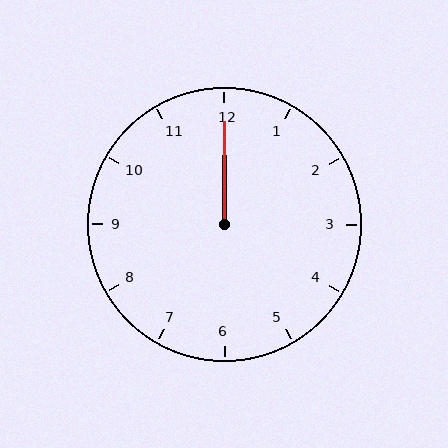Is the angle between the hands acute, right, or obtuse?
It is acute.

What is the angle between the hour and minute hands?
Approximately 0 degrees.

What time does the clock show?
12:00.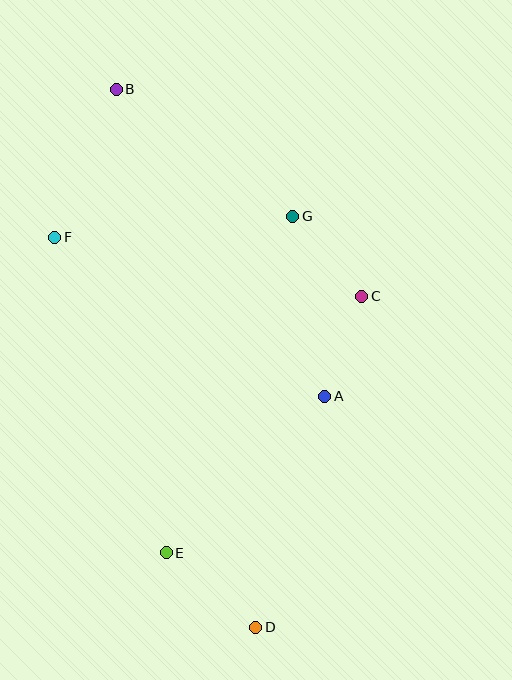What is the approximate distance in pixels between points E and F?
The distance between E and F is approximately 334 pixels.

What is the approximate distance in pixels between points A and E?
The distance between A and E is approximately 223 pixels.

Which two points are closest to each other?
Points C and G are closest to each other.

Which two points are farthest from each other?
Points B and D are farthest from each other.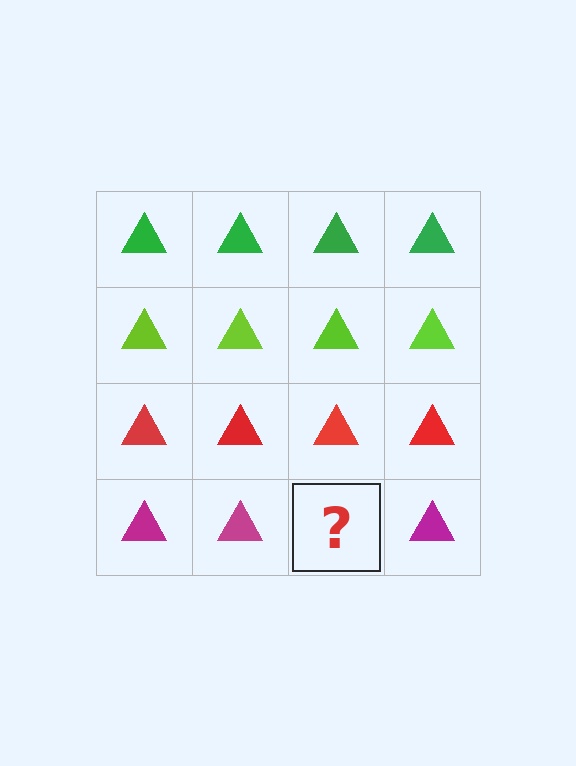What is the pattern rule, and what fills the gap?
The rule is that each row has a consistent color. The gap should be filled with a magenta triangle.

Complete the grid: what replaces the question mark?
The question mark should be replaced with a magenta triangle.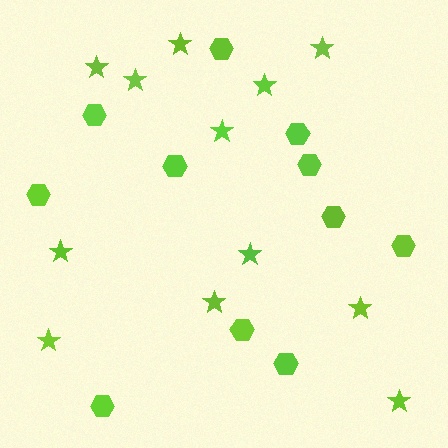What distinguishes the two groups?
There are 2 groups: one group of stars (12) and one group of hexagons (11).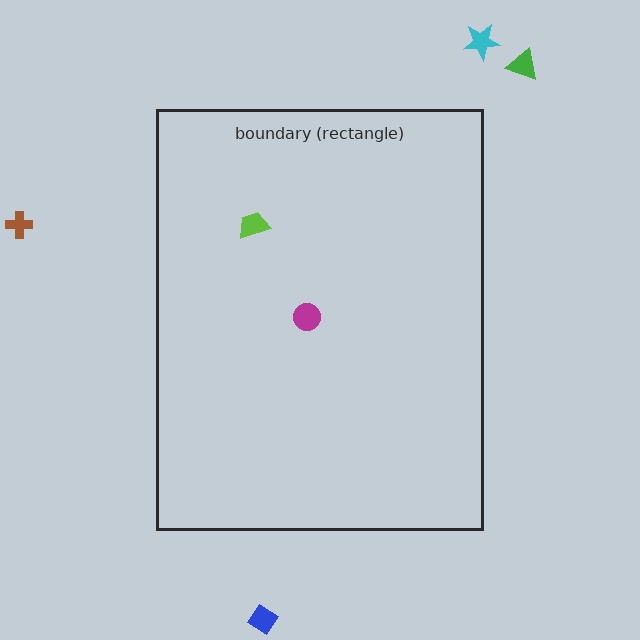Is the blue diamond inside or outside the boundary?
Outside.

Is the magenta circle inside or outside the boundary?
Inside.